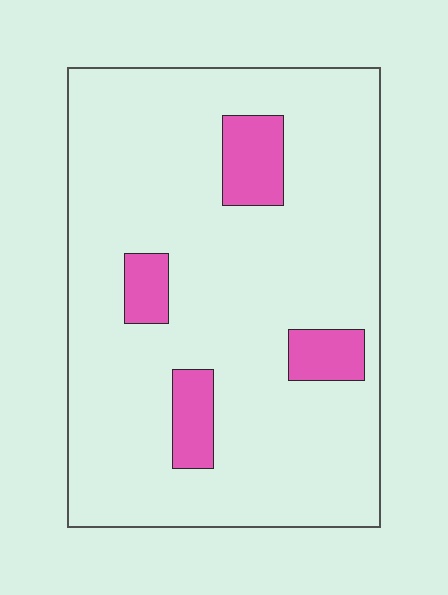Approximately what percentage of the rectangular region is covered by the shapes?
Approximately 10%.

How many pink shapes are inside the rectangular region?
4.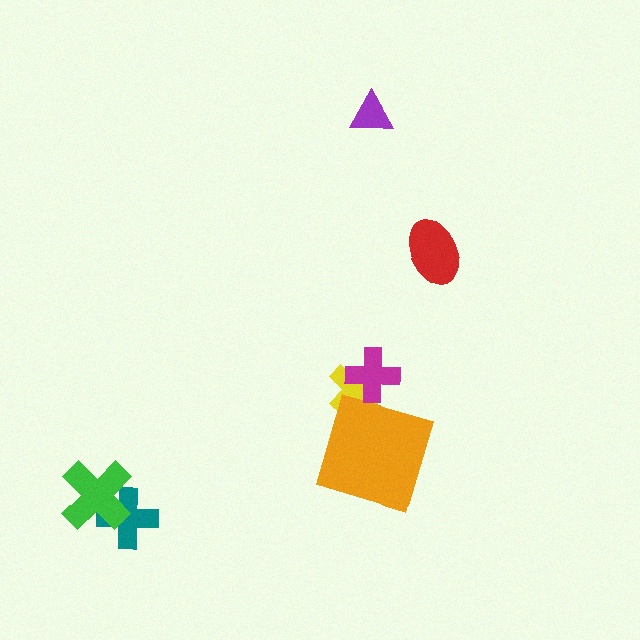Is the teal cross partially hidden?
Yes, it is partially covered by another shape.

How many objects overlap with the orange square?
0 objects overlap with the orange square.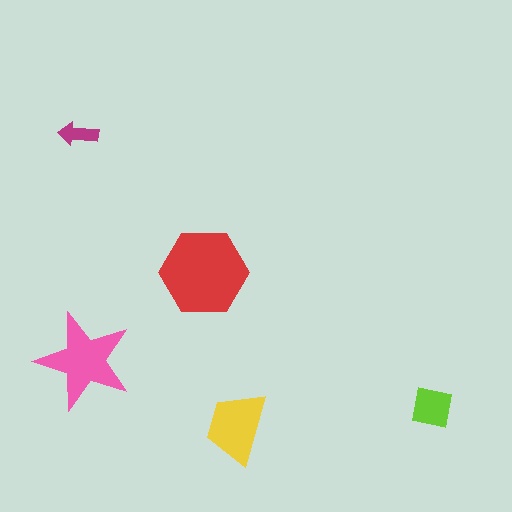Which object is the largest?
The red hexagon.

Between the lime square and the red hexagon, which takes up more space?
The red hexagon.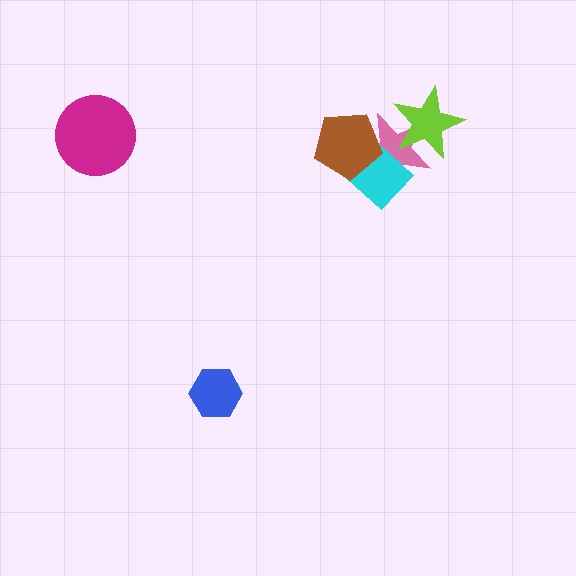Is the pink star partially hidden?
Yes, it is partially covered by another shape.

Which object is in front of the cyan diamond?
The brown pentagon is in front of the cyan diamond.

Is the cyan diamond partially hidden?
Yes, it is partially covered by another shape.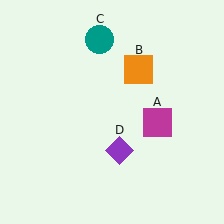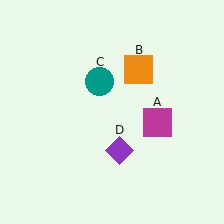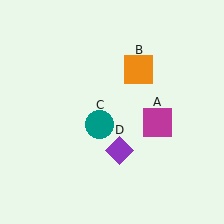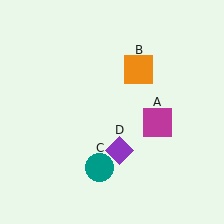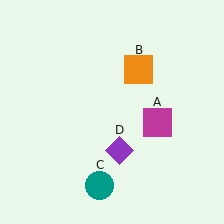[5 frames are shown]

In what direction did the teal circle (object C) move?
The teal circle (object C) moved down.